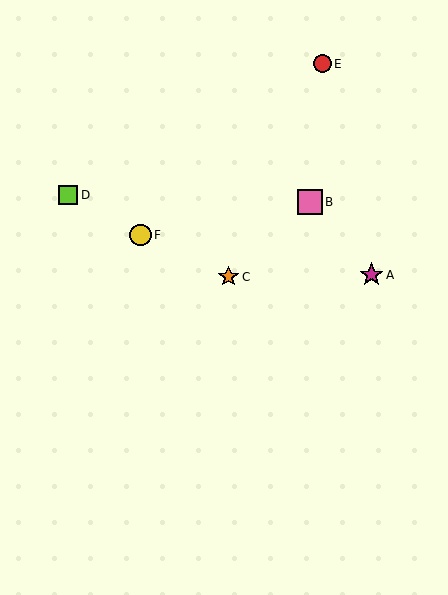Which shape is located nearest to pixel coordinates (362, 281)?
The magenta star (labeled A) at (372, 275) is nearest to that location.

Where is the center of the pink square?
The center of the pink square is at (310, 202).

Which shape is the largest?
The pink square (labeled B) is the largest.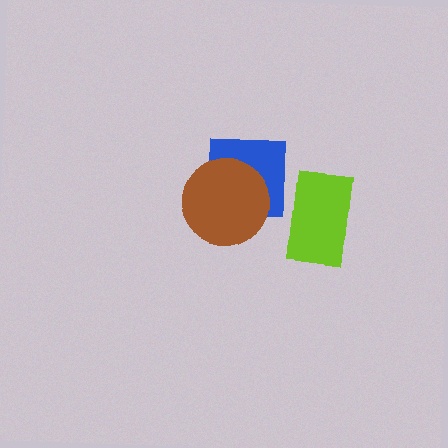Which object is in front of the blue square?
The brown circle is in front of the blue square.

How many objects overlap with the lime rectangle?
0 objects overlap with the lime rectangle.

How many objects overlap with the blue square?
1 object overlaps with the blue square.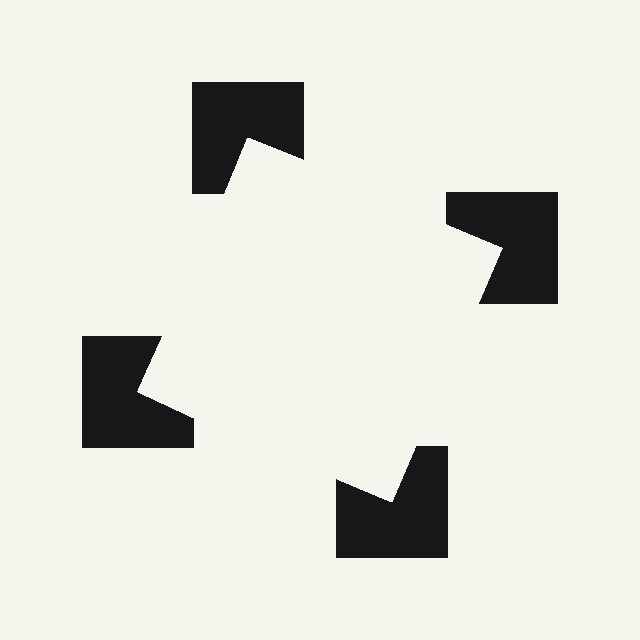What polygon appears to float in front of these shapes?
An illusory square — its edges are inferred from the aligned wedge cuts in the notched squares, not physically drawn.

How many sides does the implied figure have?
4 sides.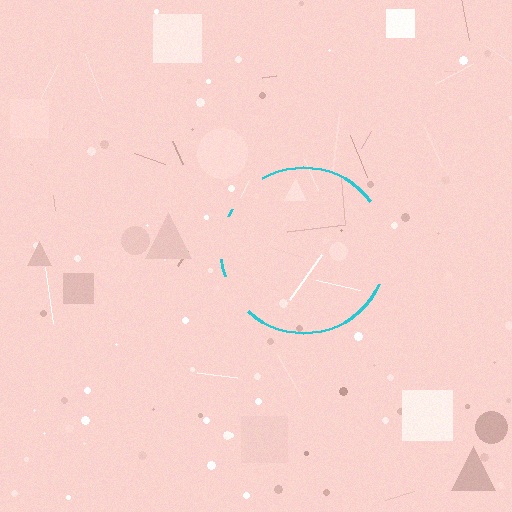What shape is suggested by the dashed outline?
The dashed outline suggests a circle.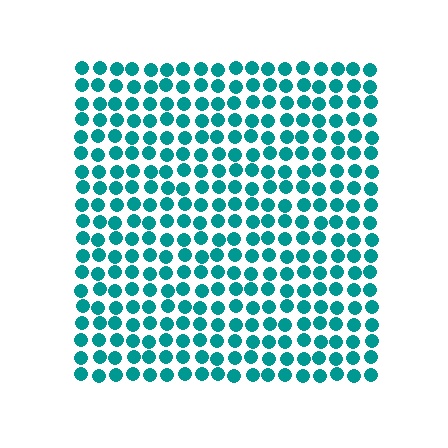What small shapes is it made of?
It is made of small circles.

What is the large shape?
The large shape is a square.